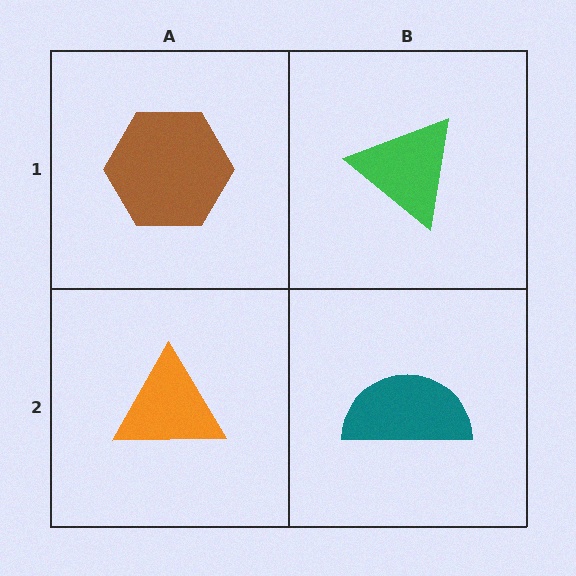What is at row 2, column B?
A teal semicircle.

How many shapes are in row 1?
2 shapes.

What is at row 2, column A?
An orange triangle.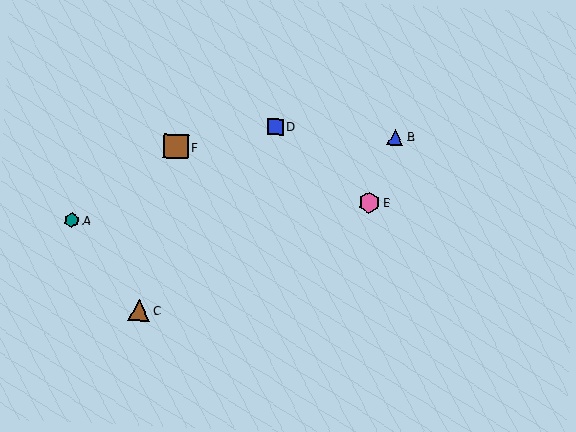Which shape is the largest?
The brown square (labeled F) is the largest.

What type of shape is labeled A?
Shape A is a teal hexagon.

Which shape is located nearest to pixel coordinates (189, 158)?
The brown square (labeled F) at (176, 147) is nearest to that location.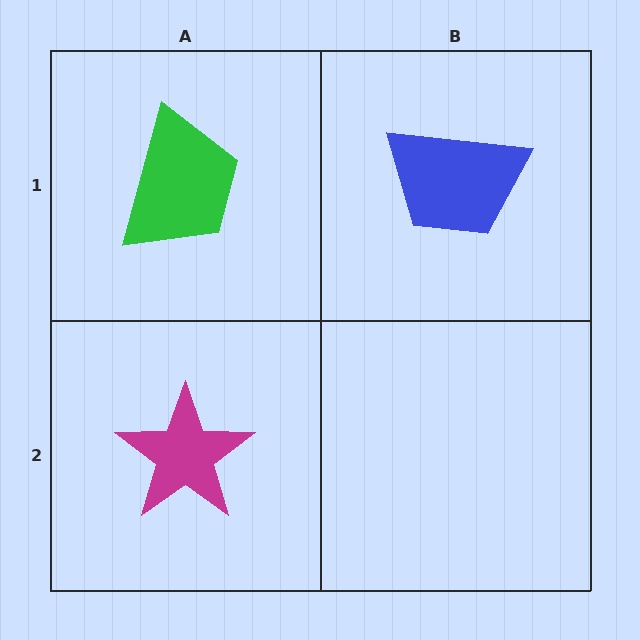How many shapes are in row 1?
2 shapes.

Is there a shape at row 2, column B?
No, that cell is empty.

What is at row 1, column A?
A green trapezoid.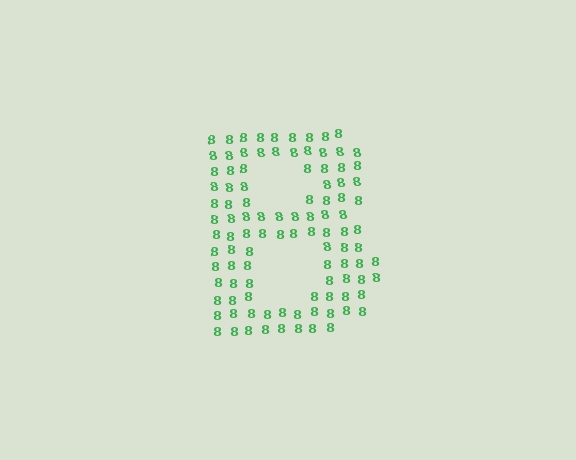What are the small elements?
The small elements are digit 8's.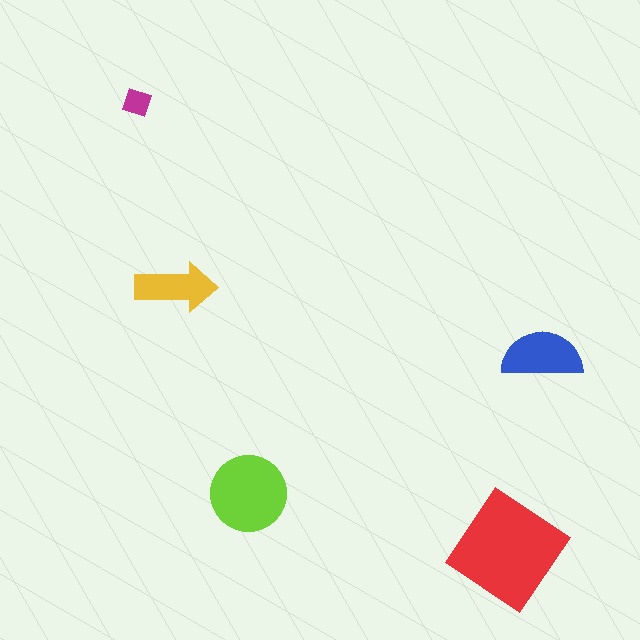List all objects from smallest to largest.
The magenta diamond, the yellow arrow, the blue semicircle, the lime circle, the red diamond.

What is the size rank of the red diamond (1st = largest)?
1st.